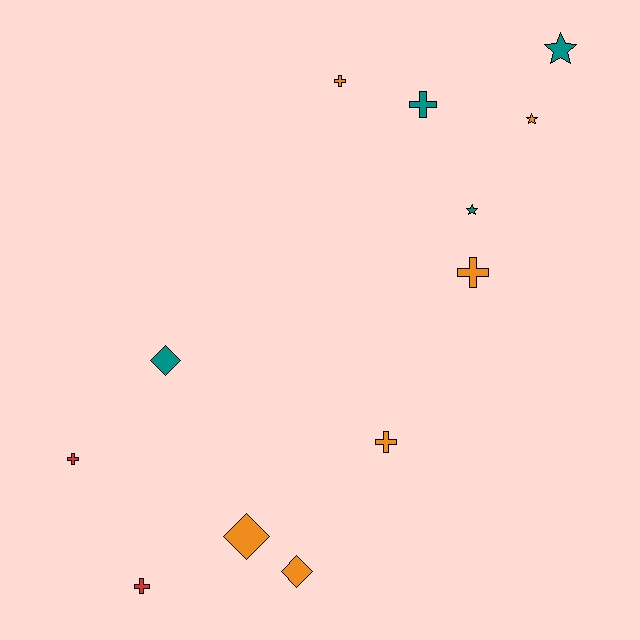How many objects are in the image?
There are 12 objects.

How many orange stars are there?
There is 1 orange star.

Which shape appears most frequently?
Cross, with 6 objects.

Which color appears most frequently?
Orange, with 6 objects.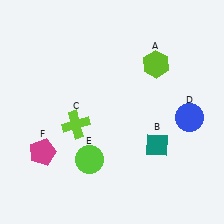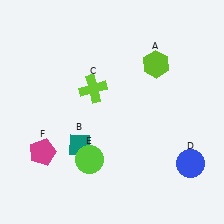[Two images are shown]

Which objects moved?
The objects that moved are: the teal diamond (B), the lime cross (C), the blue circle (D).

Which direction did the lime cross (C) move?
The lime cross (C) moved up.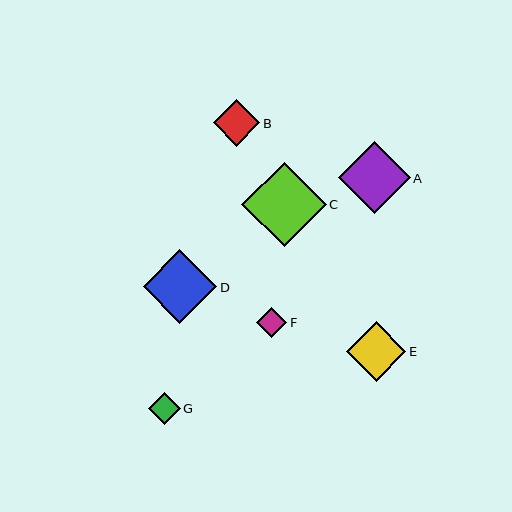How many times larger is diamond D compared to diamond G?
Diamond D is approximately 2.3 times the size of diamond G.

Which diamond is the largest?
Diamond C is the largest with a size of approximately 85 pixels.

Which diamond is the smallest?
Diamond F is the smallest with a size of approximately 30 pixels.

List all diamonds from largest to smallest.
From largest to smallest: C, D, A, E, B, G, F.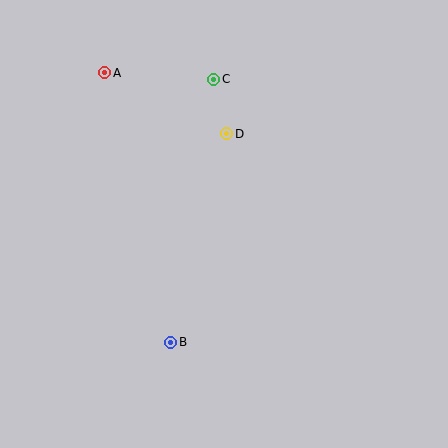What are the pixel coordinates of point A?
Point A is at (104, 73).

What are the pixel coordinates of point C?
Point C is at (214, 79).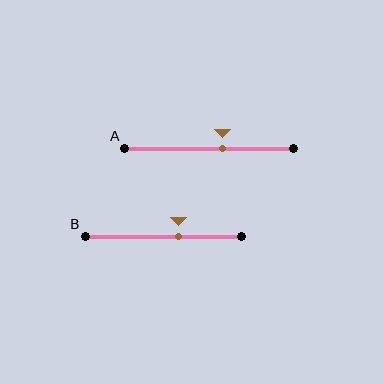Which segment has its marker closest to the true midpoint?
Segment A has its marker closest to the true midpoint.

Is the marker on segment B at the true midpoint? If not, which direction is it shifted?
No, the marker on segment B is shifted to the right by about 9% of the segment length.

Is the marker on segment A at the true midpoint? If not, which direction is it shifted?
No, the marker on segment A is shifted to the right by about 8% of the segment length.